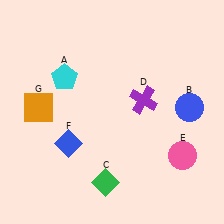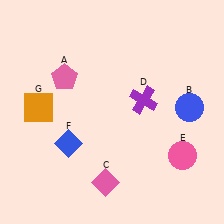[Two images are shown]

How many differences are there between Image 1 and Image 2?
There are 2 differences between the two images.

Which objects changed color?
A changed from cyan to pink. C changed from green to pink.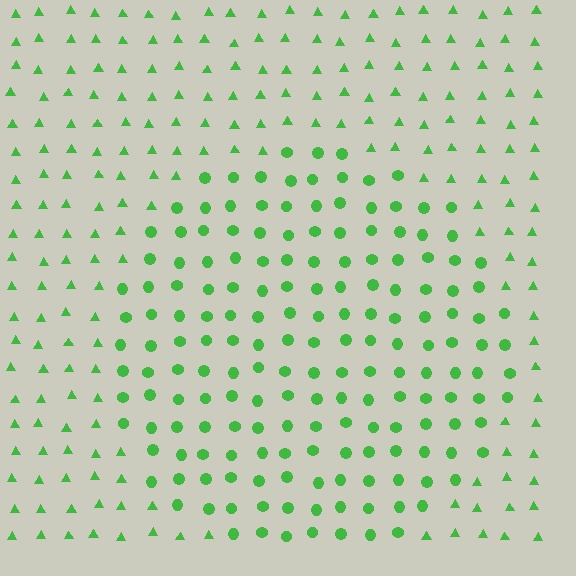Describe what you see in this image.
The image is filled with small green elements arranged in a uniform grid. A circle-shaped region contains circles, while the surrounding area contains triangles. The boundary is defined purely by the change in element shape.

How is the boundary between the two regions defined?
The boundary is defined by a change in element shape: circles inside vs. triangles outside. All elements share the same color and spacing.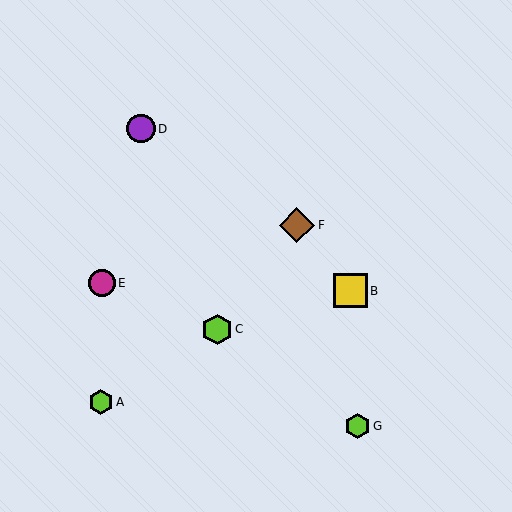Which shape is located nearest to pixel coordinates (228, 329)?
The lime hexagon (labeled C) at (217, 329) is nearest to that location.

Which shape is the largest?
The brown diamond (labeled F) is the largest.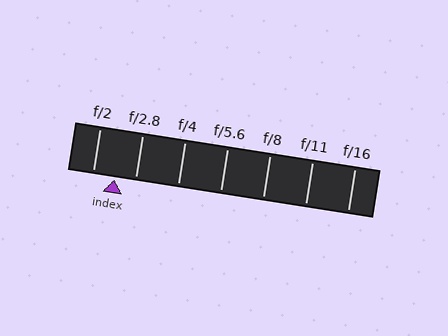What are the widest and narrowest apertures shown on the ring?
The widest aperture shown is f/2 and the narrowest is f/16.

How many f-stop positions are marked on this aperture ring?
There are 7 f-stop positions marked.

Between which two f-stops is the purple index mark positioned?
The index mark is between f/2 and f/2.8.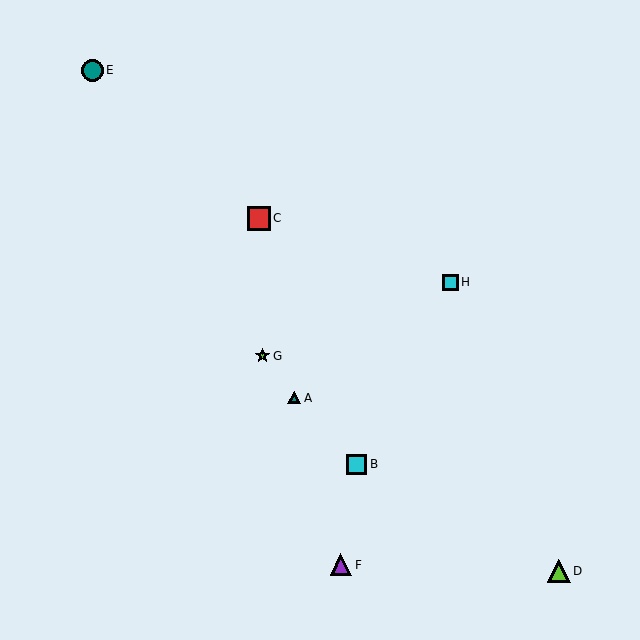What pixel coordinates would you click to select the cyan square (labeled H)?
Click at (450, 282) to select the cyan square H.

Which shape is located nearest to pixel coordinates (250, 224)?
The red square (labeled C) at (259, 218) is nearest to that location.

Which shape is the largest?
The red square (labeled C) is the largest.